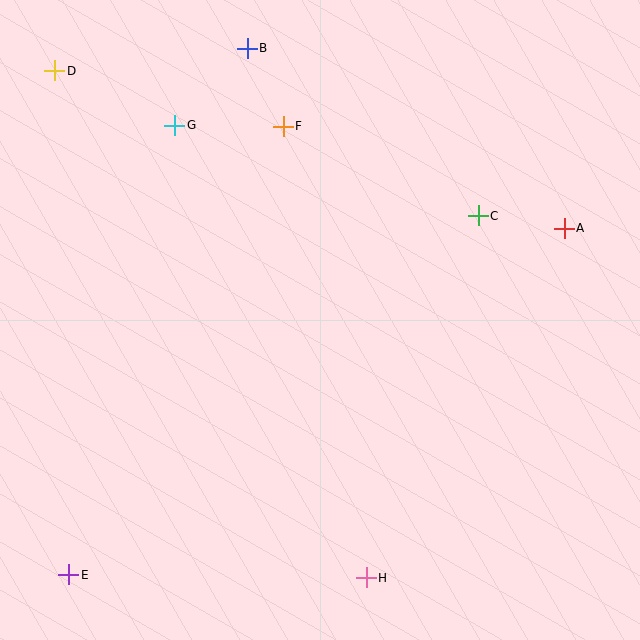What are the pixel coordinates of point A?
Point A is at (564, 228).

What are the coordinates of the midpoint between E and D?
The midpoint between E and D is at (62, 323).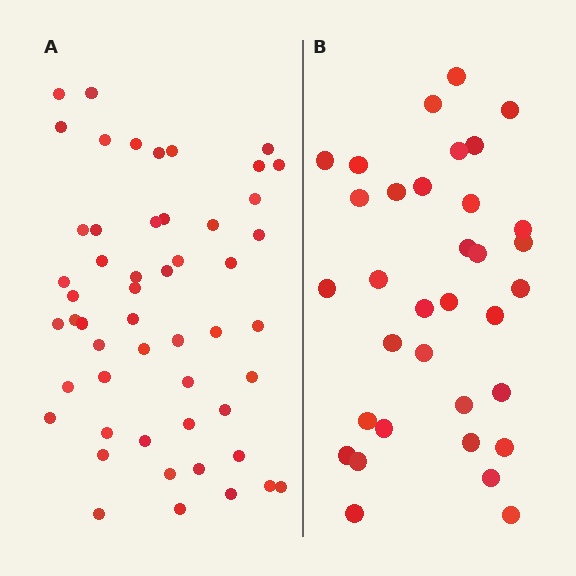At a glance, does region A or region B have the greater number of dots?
Region A (the left region) has more dots.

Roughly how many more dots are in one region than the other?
Region A has approximately 20 more dots than region B.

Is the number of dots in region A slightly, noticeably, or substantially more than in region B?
Region A has substantially more. The ratio is roughly 1.5 to 1.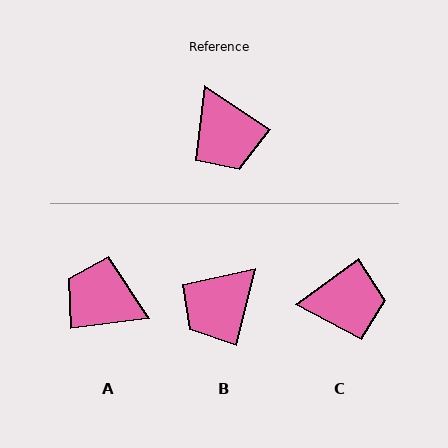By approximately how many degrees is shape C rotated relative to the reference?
Approximately 70 degrees counter-clockwise.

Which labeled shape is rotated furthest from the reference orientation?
A, about 140 degrees away.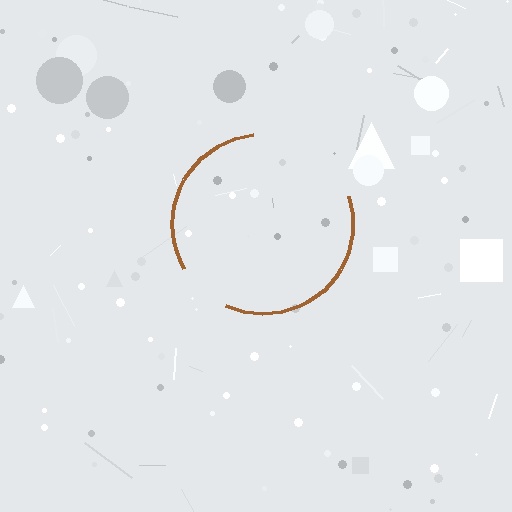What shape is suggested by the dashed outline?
The dashed outline suggests a circle.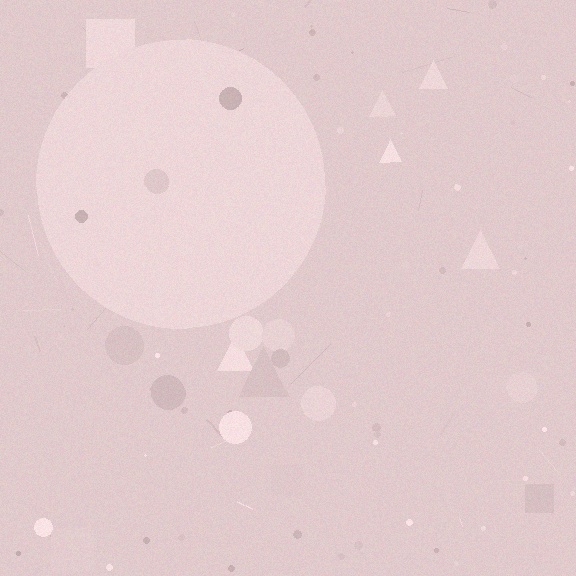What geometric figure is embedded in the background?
A circle is embedded in the background.